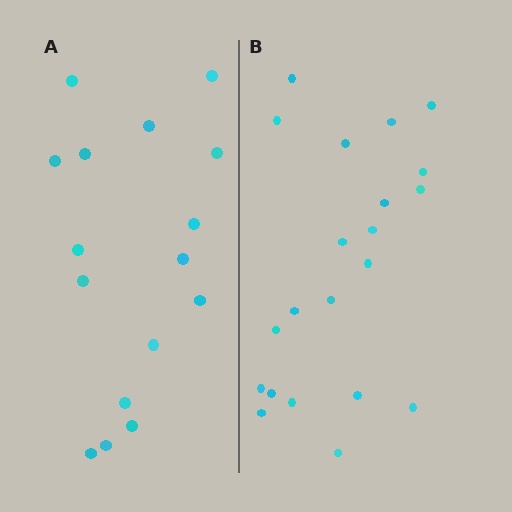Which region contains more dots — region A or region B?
Region B (the right region) has more dots.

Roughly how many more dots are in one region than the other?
Region B has about 5 more dots than region A.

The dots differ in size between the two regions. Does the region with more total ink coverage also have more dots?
No. Region A has more total ink coverage because its dots are larger, but region B actually contains more individual dots. Total area can be misleading — the number of items is what matters here.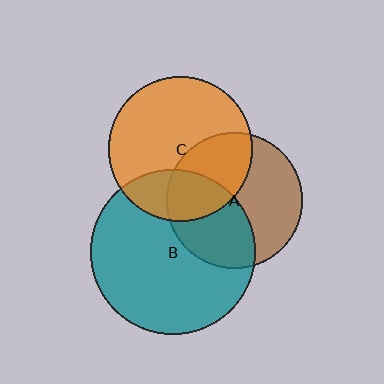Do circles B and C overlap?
Yes.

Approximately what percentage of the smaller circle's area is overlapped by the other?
Approximately 25%.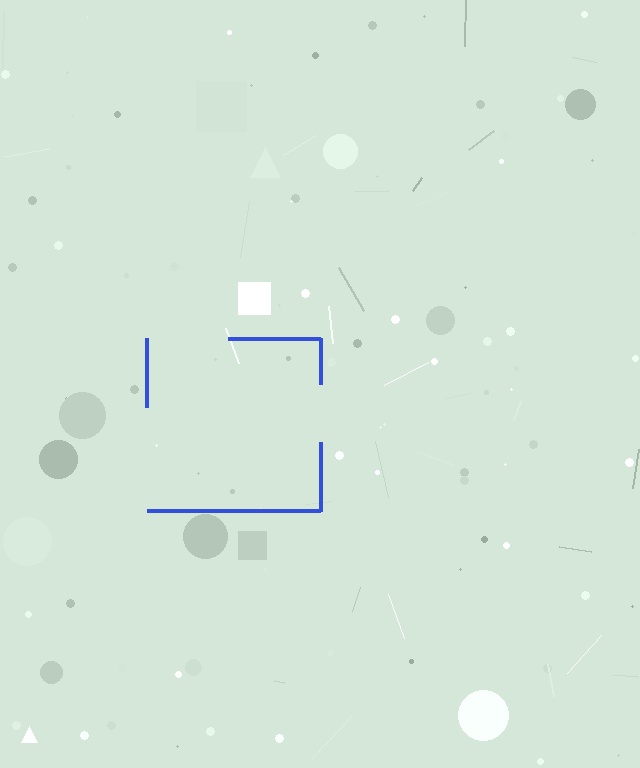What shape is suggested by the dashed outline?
The dashed outline suggests a square.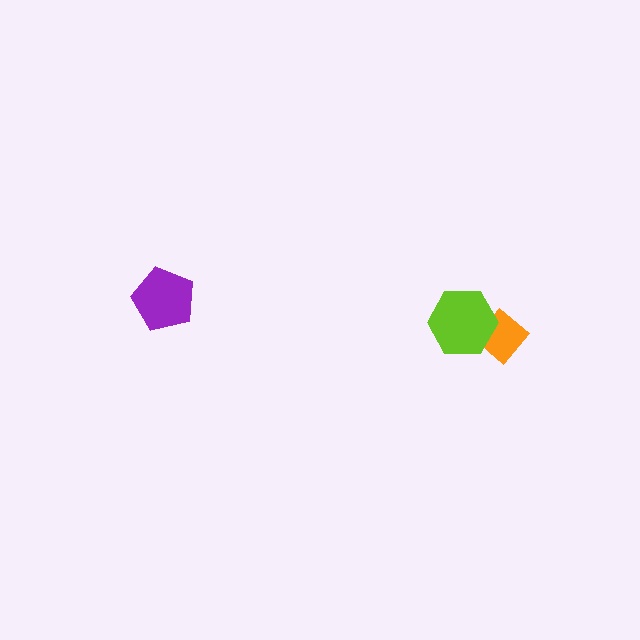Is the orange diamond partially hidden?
Yes, it is partially covered by another shape.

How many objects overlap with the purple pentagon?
0 objects overlap with the purple pentagon.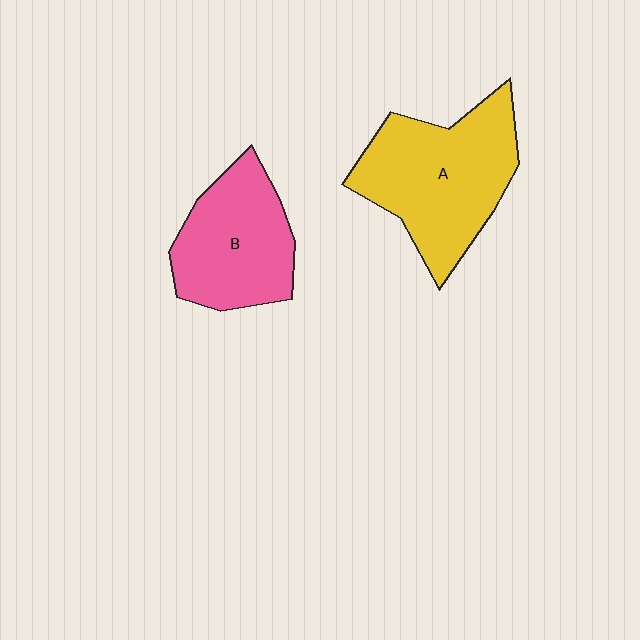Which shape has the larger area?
Shape A (yellow).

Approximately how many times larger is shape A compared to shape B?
Approximately 1.3 times.